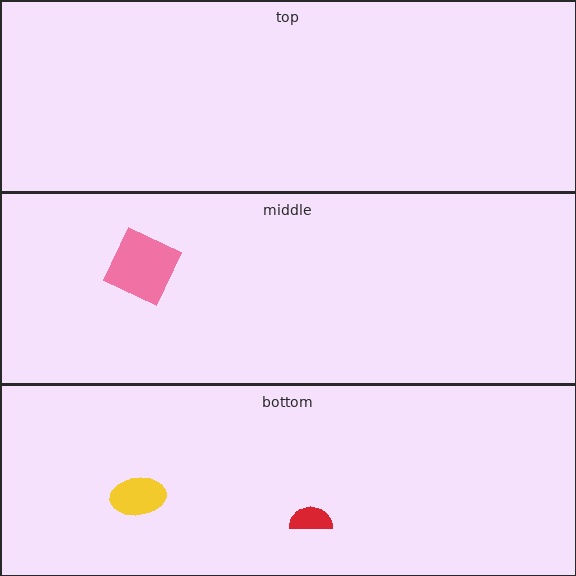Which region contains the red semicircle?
The bottom region.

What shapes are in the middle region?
The pink square.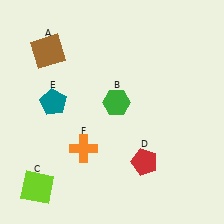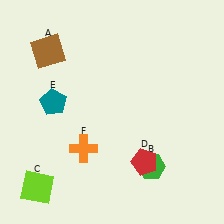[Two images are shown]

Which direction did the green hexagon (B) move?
The green hexagon (B) moved down.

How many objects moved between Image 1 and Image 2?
1 object moved between the two images.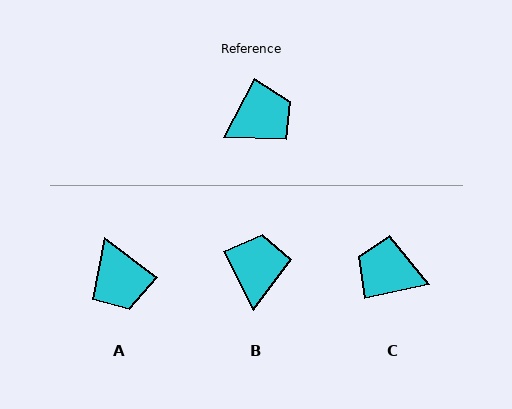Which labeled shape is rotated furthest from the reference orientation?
C, about 130 degrees away.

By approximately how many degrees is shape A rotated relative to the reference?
Approximately 100 degrees clockwise.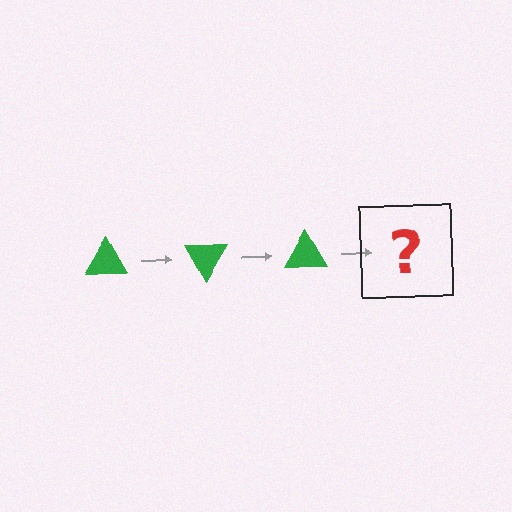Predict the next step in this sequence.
The next step is a green triangle rotated 180 degrees.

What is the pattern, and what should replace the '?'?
The pattern is that the triangle rotates 60 degrees each step. The '?' should be a green triangle rotated 180 degrees.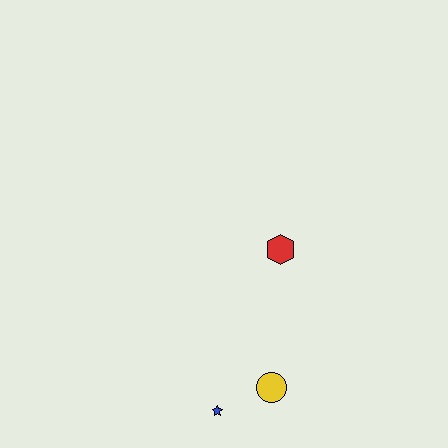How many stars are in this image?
There is 1 star.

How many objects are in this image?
There are 3 objects.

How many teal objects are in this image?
There are no teal objects.